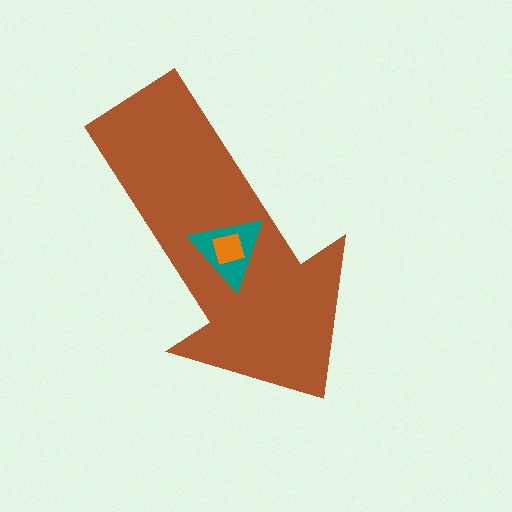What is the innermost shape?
The orange square.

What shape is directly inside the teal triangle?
The orange square.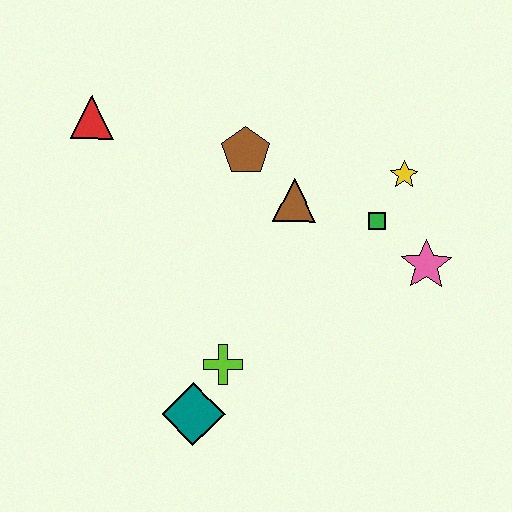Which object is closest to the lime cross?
The teal diamond is closest to the lime cross.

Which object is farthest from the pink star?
The red triangle is farthest from the pink star.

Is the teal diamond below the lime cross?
Yes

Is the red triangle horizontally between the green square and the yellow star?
No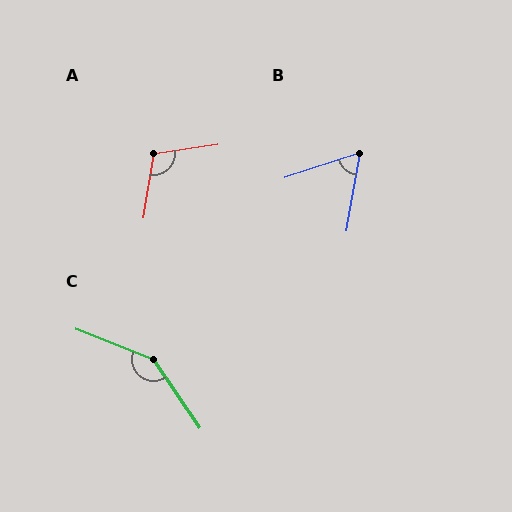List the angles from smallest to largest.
B (62°), A (108°), C (146°).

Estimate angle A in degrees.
Approximately 108 degrees.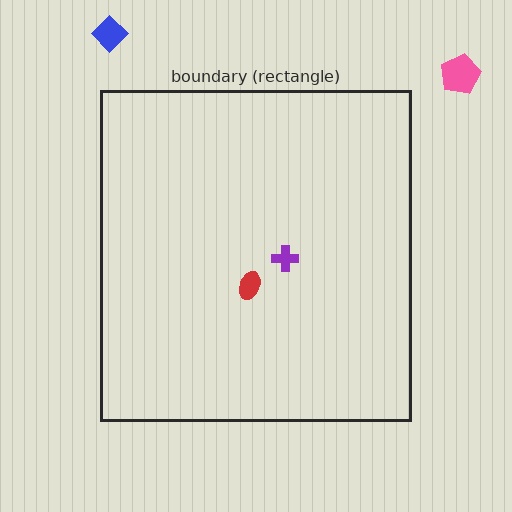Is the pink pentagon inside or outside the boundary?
Outside.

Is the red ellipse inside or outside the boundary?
Inside.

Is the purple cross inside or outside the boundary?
Inside.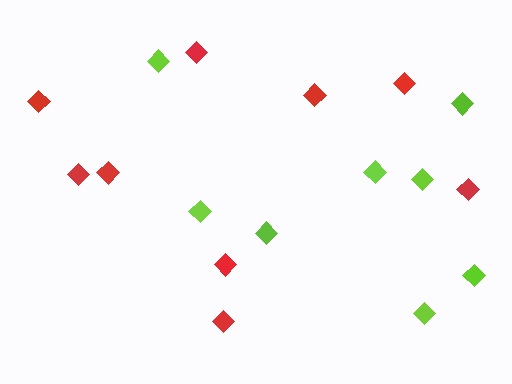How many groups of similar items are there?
There are 2 groups: one group of lime diamonds (8) and one group of red diamonds (9).